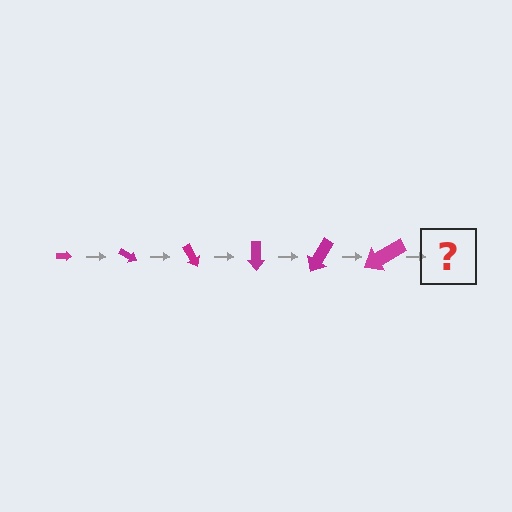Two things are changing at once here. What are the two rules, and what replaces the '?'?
The two rules are that the arrow grows larger each step and it rotates 30 degrees each step. The '?' should be an arrow, larger than the previous one and rotated 180 degrees from the start.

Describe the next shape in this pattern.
It should be an arrow, larger than the previous one and rotated 180 degrees from the start.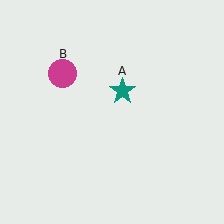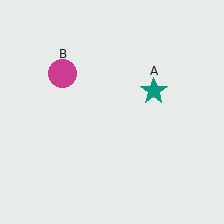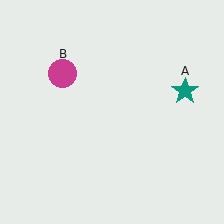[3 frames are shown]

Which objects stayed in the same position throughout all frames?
Magenta circle (object B) remained stationary.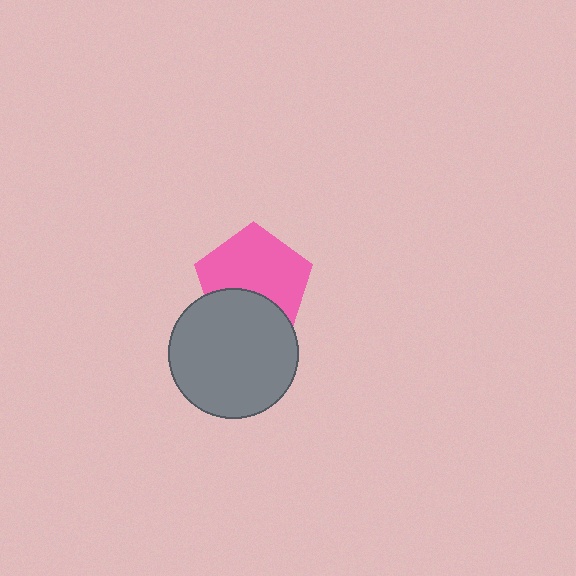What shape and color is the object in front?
The object in front is a gray circle.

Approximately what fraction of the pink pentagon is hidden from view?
Roughly 33% of the pink pentagon is hidden behind the gray circle.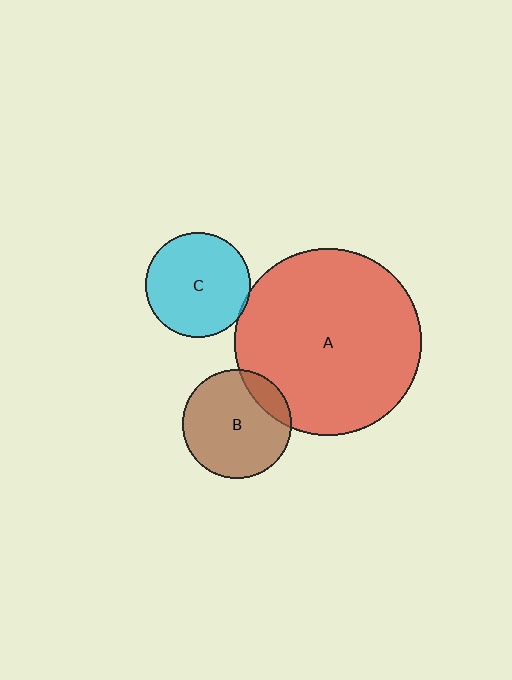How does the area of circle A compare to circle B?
Approximately 3.0 times.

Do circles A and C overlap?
Yes.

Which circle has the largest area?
Circle A (red).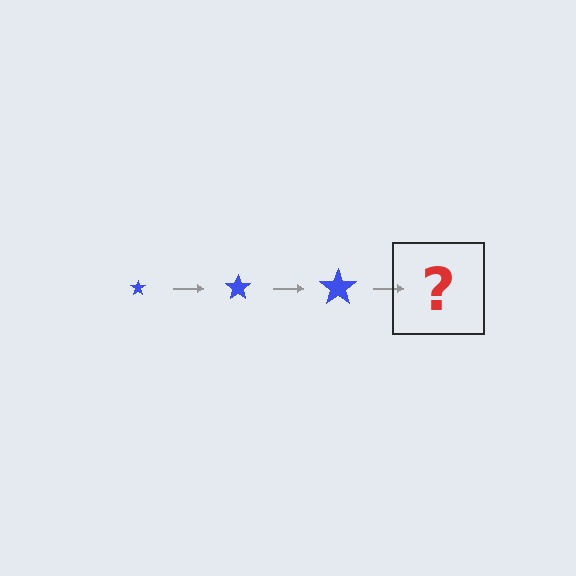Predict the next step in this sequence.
The next step is a blue star, larger than the previous one.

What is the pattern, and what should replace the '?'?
The pattern is that the star gets progressively larger each step. The '?' should be a blue star, larger than the previous one.